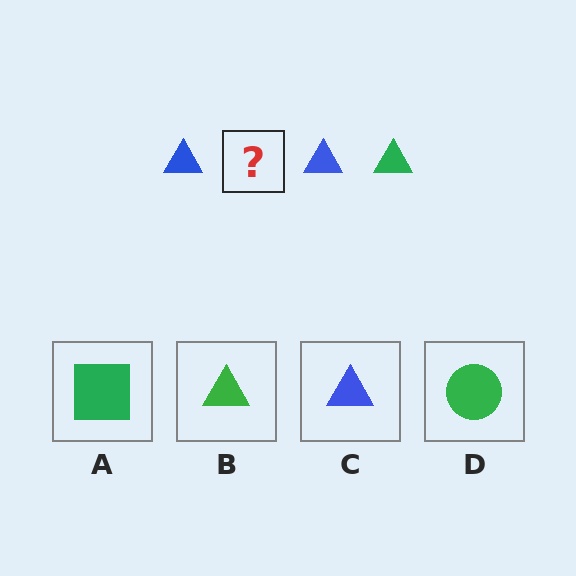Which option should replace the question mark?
Option B.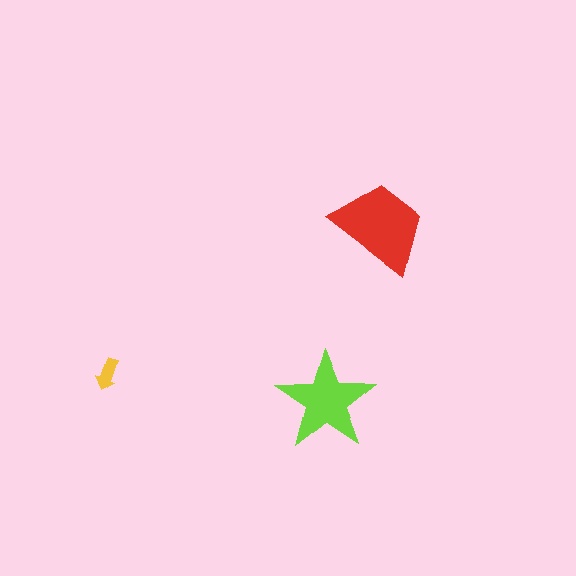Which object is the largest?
The red trapezoid.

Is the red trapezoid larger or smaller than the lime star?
Larger.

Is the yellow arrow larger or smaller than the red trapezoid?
Smaller.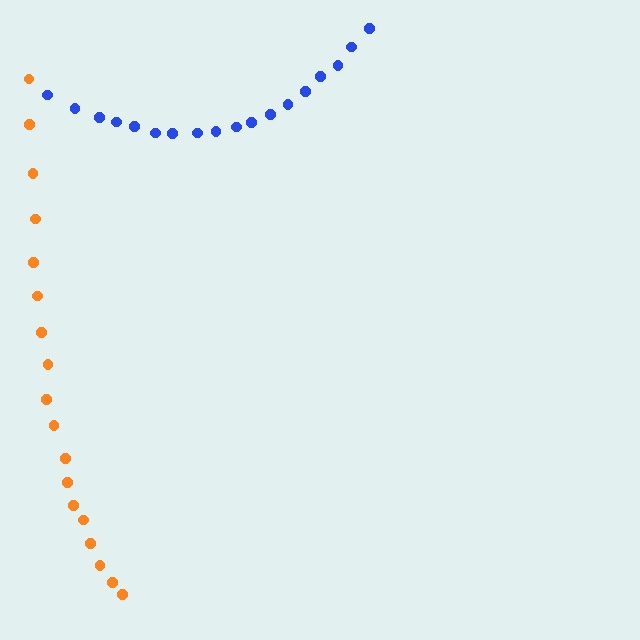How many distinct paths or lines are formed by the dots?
There are 2 distinct paths.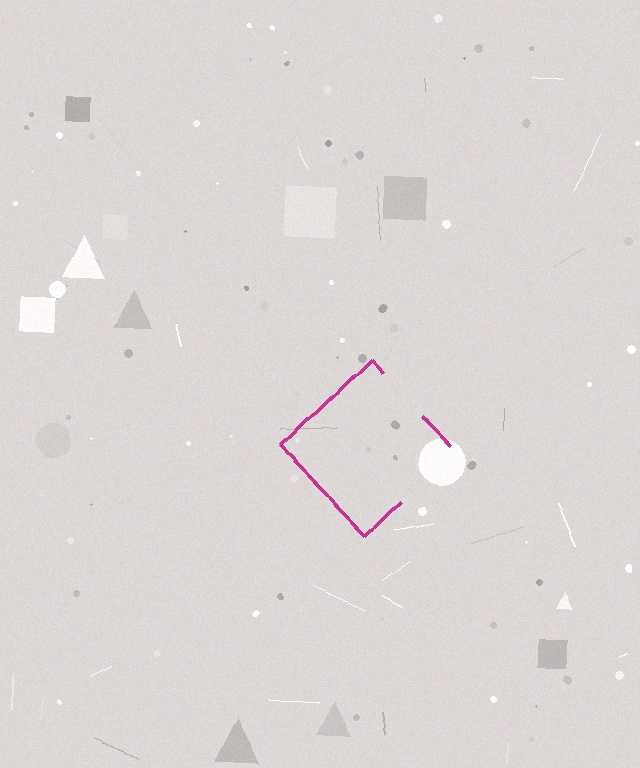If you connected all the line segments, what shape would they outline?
They would outline a diamond.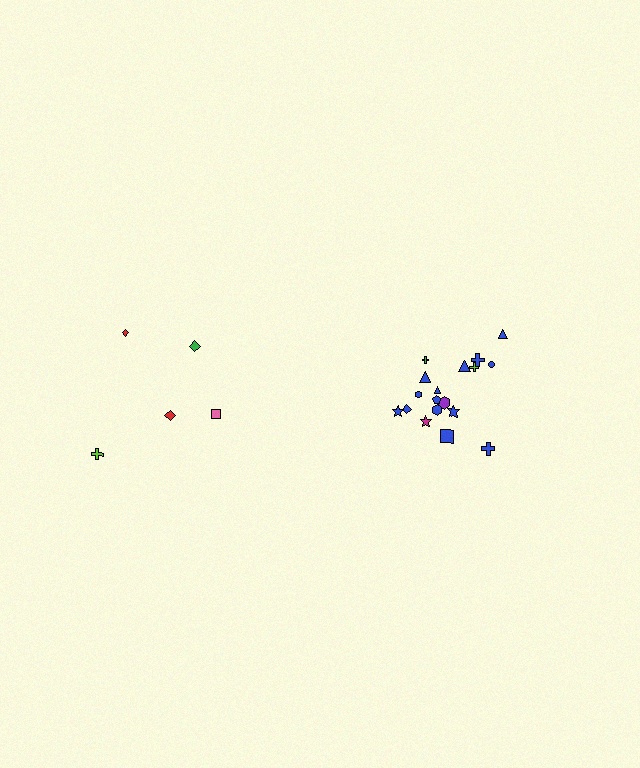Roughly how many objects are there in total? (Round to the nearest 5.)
Roughly 25 objects in total.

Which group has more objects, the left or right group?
The right group.